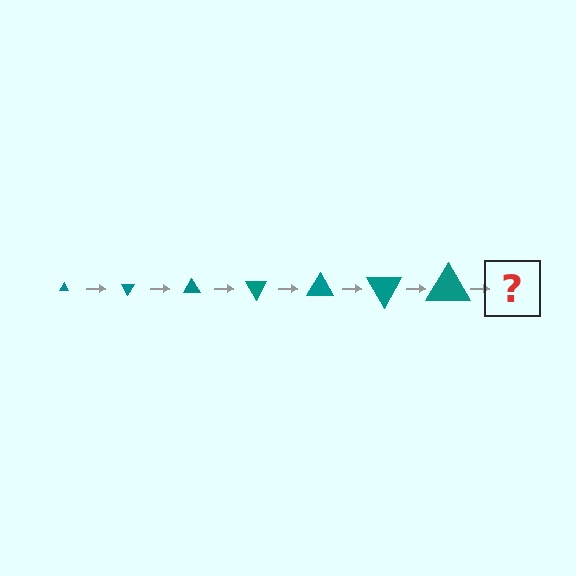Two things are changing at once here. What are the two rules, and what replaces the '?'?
The two rules are that the triangle grows larger each step and it rotates 60 degrees each step. The '?' should be a triangle, larger than the previous one and rotated 420 degrees from the start.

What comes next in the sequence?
The next element should be a triangle, larger than the previous one and rotated 420 degrees from the start.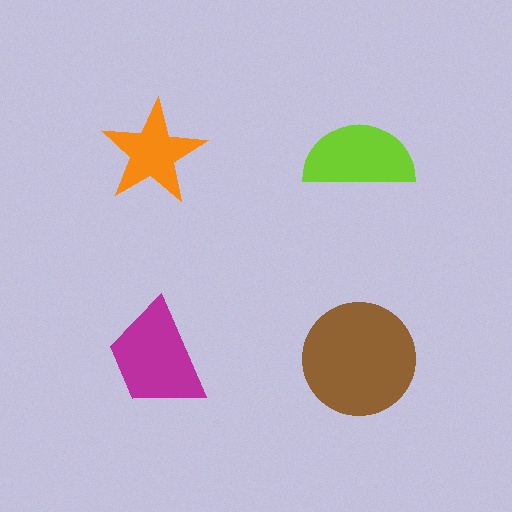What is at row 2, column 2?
A brown circle.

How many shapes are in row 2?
2 shapes.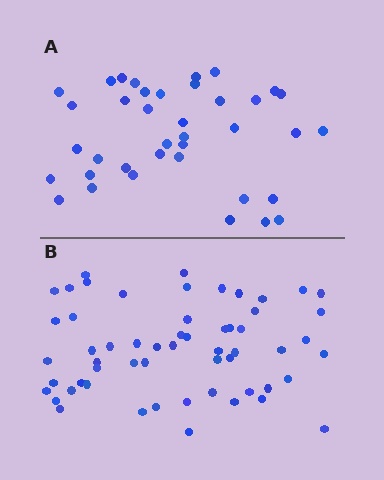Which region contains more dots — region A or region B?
Region B (the bottom region) has more dots.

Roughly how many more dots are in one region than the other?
Region B has approximately 20 more dots than region A.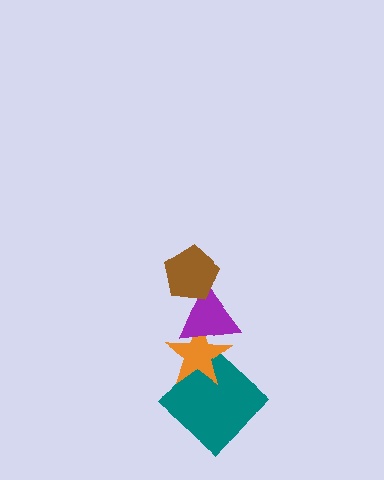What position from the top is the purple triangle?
The purple triangle is 2nd from the top.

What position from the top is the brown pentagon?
The brown pentagon is 1st from the top.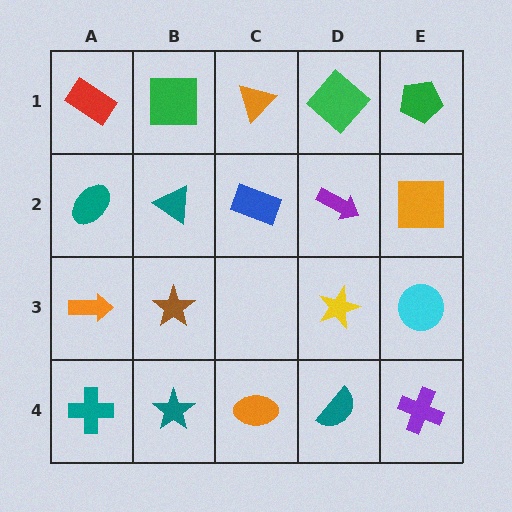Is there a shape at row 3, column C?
No, that cell is empty.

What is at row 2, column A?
A teal ellipse.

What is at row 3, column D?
A yellow star.